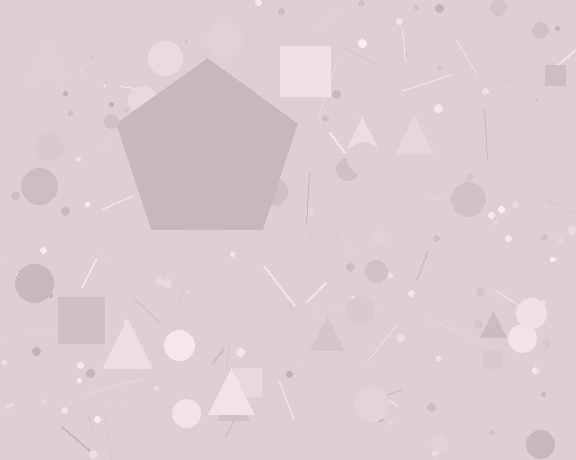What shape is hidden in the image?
A pentagon is hidden in the image.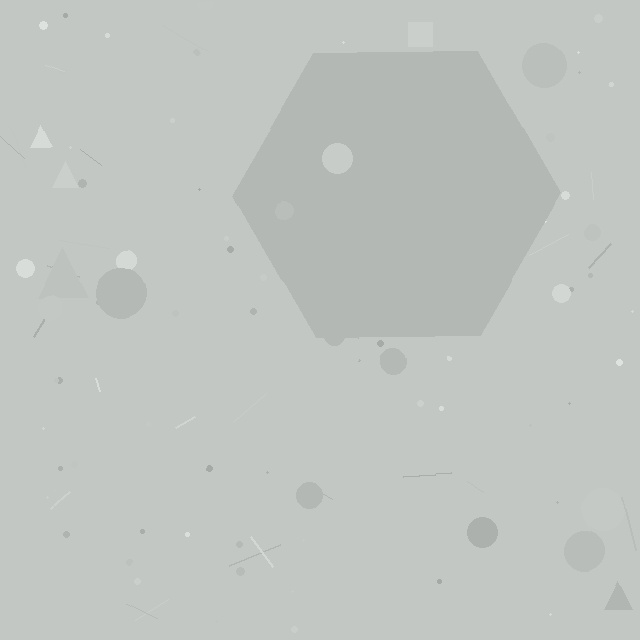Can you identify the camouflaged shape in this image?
The camouflaged shape is a hexagon.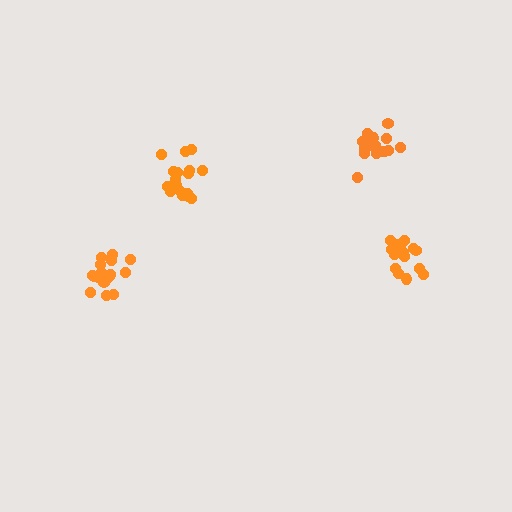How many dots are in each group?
Group 1: 17 dots, Group 2: 17 dots, Group 3: 18 dots, Group 4: 17 dots (69 total).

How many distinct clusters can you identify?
There are 4 distinct clusters.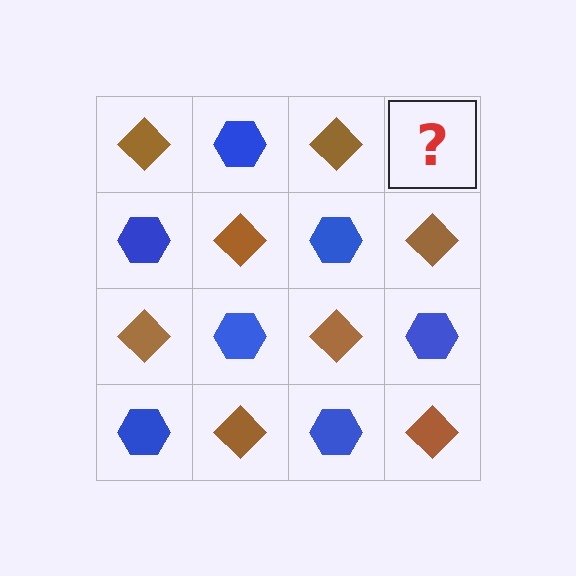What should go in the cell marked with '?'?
The missing cell should contain a blue hexagon.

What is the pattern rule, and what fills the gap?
The rule is that it alternates brown diamond and blue hexagon in a checkerboard pattern. The gap should be filled with a blue hexagon.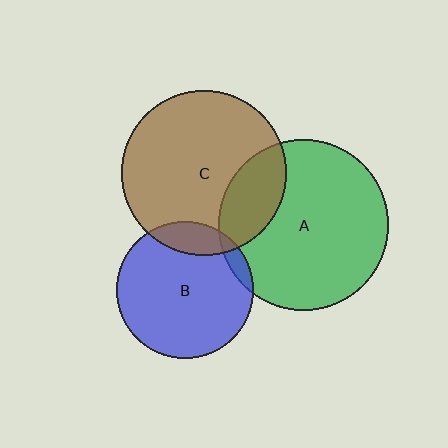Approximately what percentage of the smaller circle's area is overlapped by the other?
Approximately 15%.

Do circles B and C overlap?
Yes.